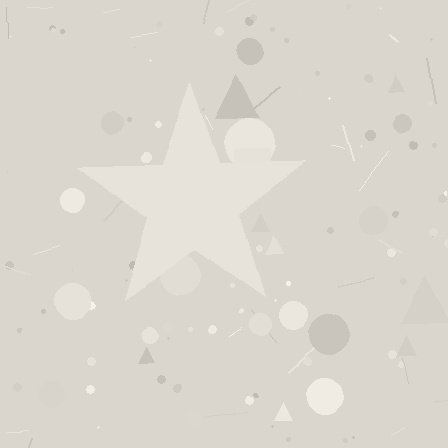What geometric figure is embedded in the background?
A star is embedded in the background.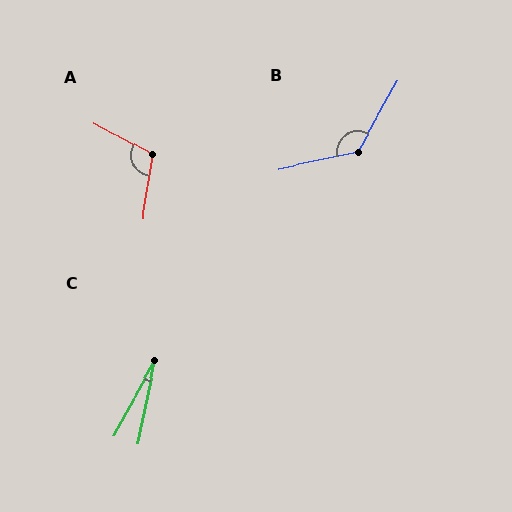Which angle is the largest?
B, at approximately 132 degrees.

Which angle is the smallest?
C, at approximately 17 degrees.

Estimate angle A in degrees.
Approximately 109 degrees.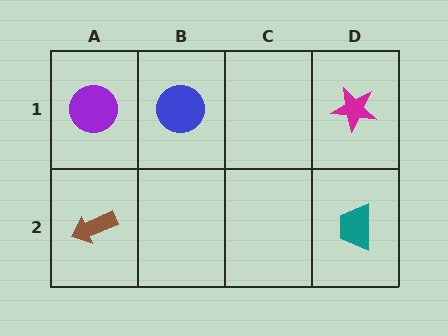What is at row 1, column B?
A blue circle.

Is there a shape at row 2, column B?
No, that cell is empty.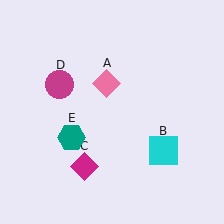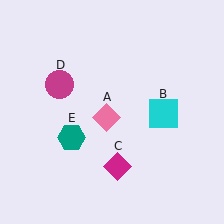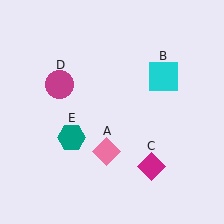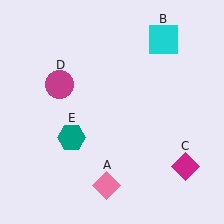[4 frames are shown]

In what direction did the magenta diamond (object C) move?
The magenta diamond (object C) moved right.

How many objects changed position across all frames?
3 objects changed position: pink diamond (object A), cyan square (object B), magenta diamond (object C).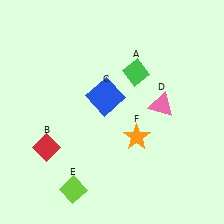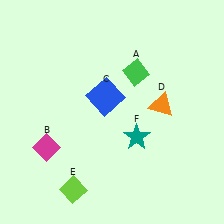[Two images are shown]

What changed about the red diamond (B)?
In Image 1, B is red. In Image 2, it changed to magenta.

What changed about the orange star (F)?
In Image 1, F is orange. In Image 2, it changed to teal.